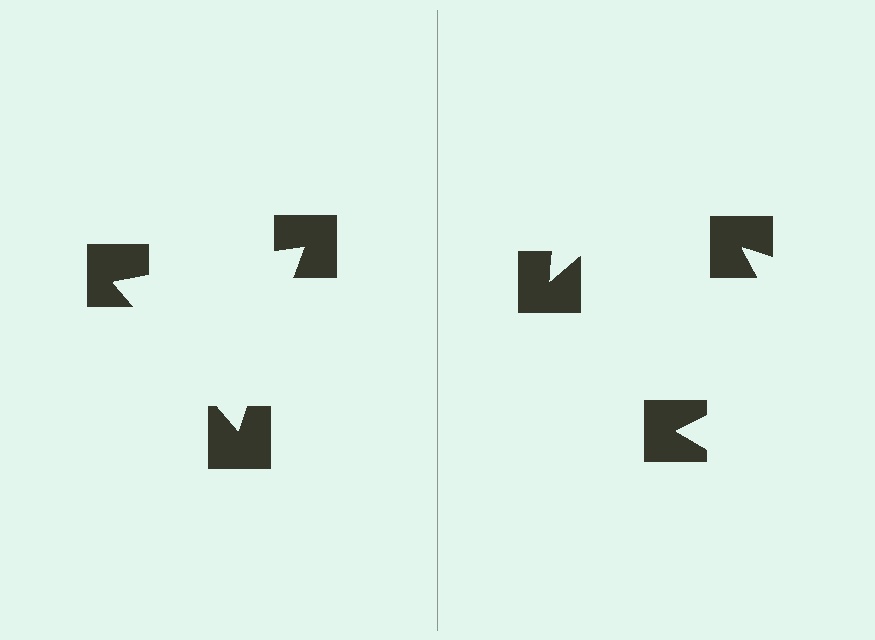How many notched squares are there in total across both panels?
6 — 3 on each side.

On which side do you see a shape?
An illusory triangle appears on the left side. On the right side the wedge cuts are rotated, so no coherent shape forms.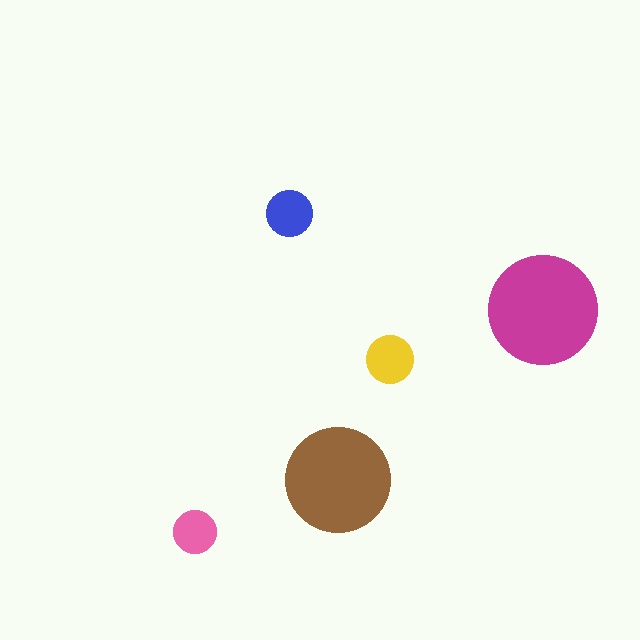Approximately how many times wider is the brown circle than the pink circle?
About 2.5 times wider.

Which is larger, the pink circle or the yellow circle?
The yellow one.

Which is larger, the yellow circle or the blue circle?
The yellow one.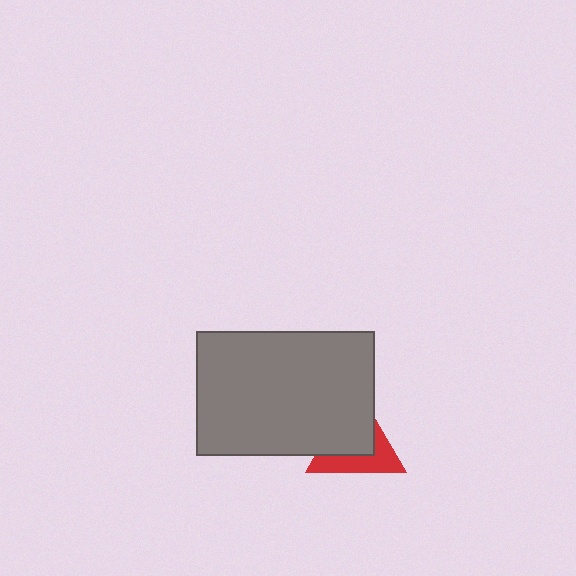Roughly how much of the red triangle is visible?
About half of it is visible (roughly 45%).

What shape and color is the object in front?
The object in front is a gray rectangle.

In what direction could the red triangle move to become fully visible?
The red triangle could move toward the lower-right. That would shift it out from behind the gray rectangle entirely.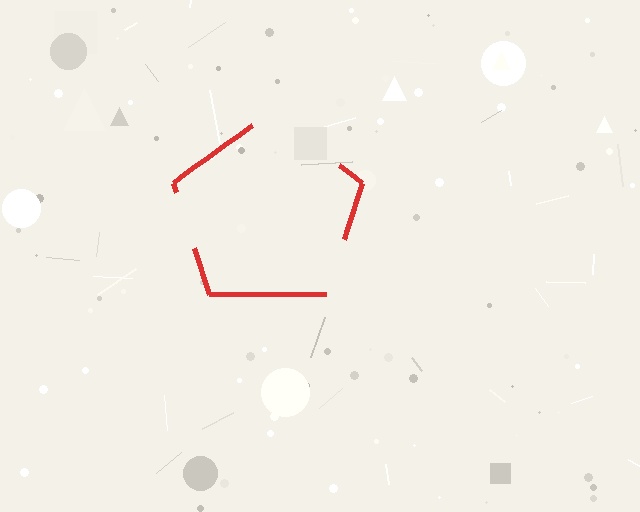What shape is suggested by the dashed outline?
The dashed outline suggests a pentagon.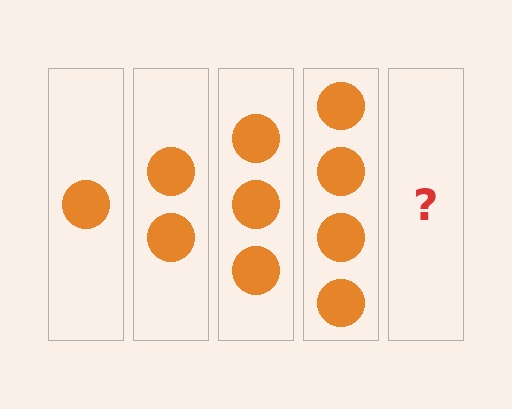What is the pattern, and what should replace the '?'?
The pattern is that each step adds one more circle. The '?' should be 5 circles.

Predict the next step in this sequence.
The next step is 5 circles.